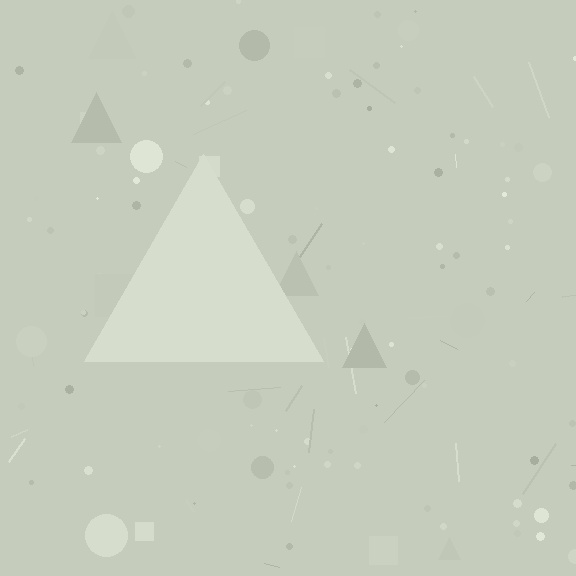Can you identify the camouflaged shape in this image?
The camouflaged shape is a triangle.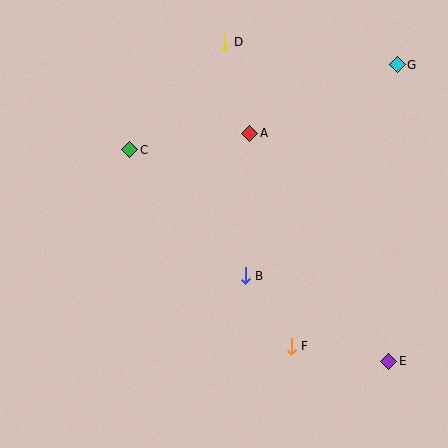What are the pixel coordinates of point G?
Point G is at (397, 65).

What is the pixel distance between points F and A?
The distance between F and A is 217 pixels.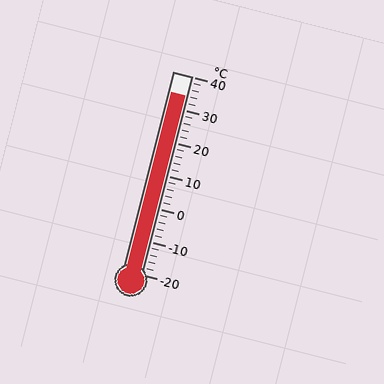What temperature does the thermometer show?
The thermometer shows approximately 34°C.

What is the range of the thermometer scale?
The thermometer scale ranges from -20°C to 40°C.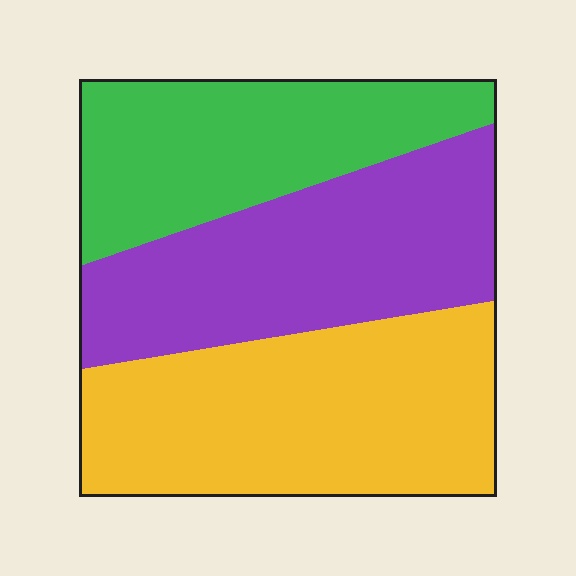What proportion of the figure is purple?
Purple takes up about one third (1/3) of the figure.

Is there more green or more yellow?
Yellow.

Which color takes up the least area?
Green, at roughly 30%.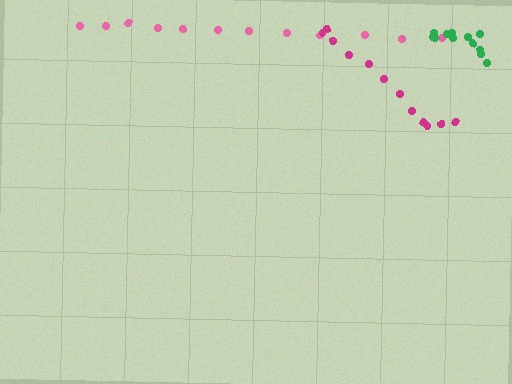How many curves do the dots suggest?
There are 3 distinct paths.